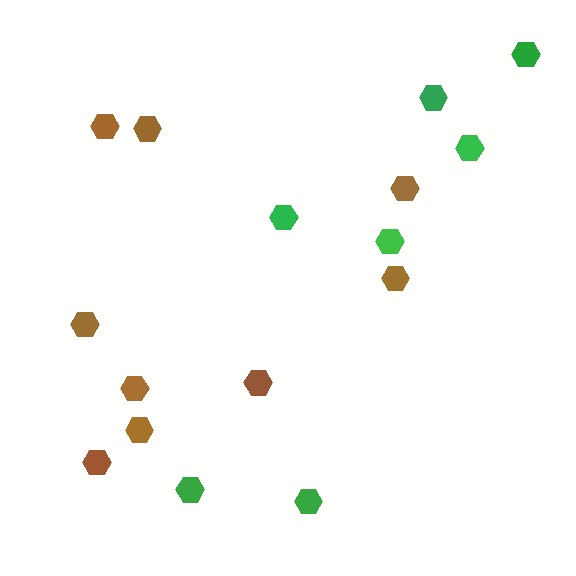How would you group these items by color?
There are 2 groups: one group of brown hexagons (9) and one group of green hexagons (7).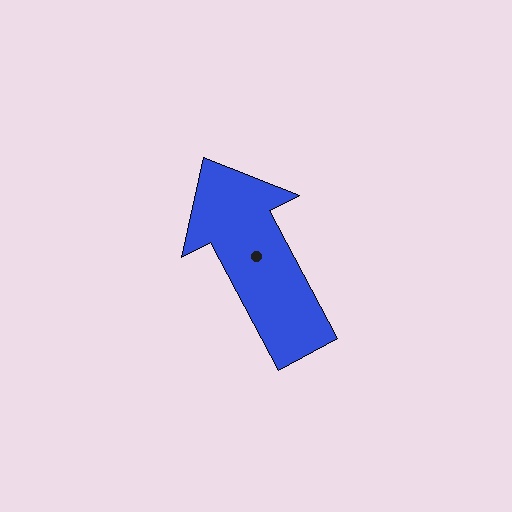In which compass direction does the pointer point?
Northwest.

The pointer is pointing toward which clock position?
Roughly 11 o'clock.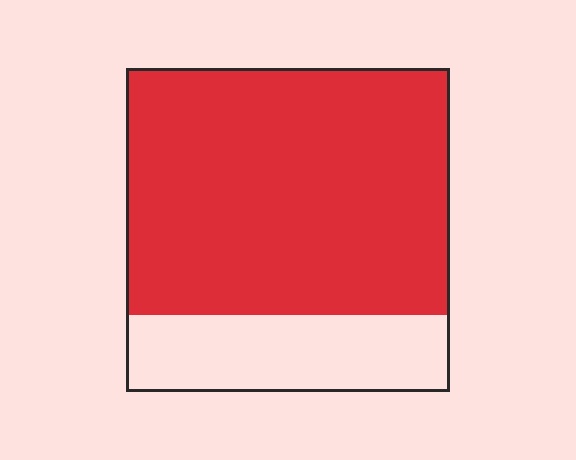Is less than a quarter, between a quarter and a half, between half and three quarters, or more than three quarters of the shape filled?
More than three quarters.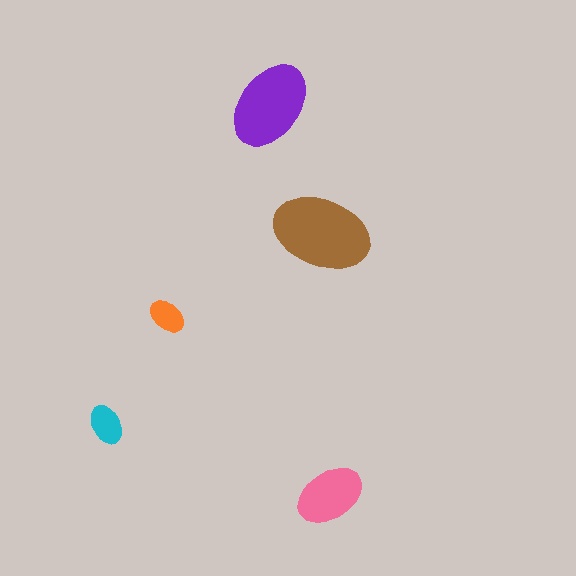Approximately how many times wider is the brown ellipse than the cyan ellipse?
About 2.5 times wider.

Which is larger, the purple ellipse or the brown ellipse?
The brown one.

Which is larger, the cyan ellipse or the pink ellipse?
The pink one.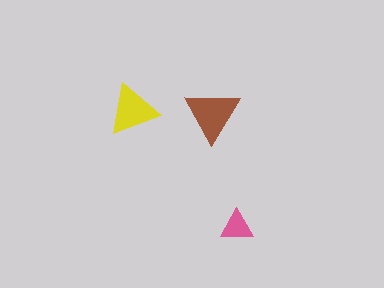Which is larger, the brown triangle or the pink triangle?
The brown one.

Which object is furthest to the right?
The pink triangle is rightmost.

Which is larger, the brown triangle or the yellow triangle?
The brown one.